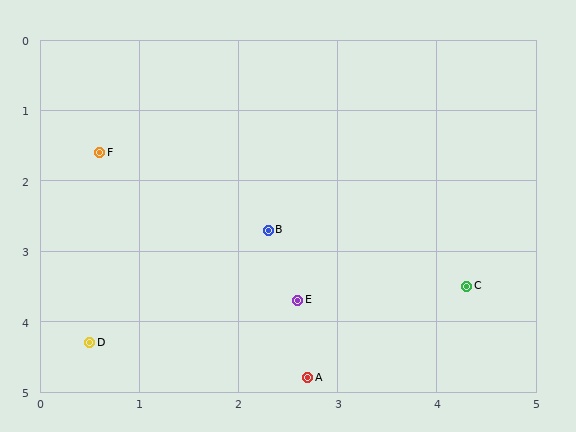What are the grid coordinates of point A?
Point A is at approximately (2.7, 4.8).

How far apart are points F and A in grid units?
Points F and A are about 3.8 grid units apart.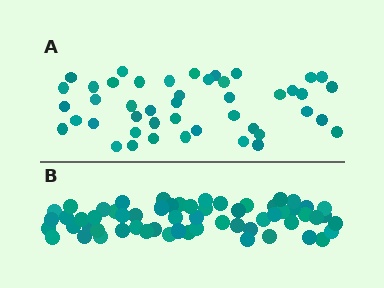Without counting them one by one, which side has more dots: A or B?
Region B (the bottom region) has more dots.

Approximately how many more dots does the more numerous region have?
Region B has approximately 15 more dots than region A.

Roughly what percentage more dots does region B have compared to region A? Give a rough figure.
About 35% more.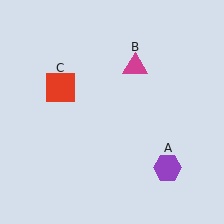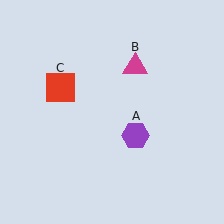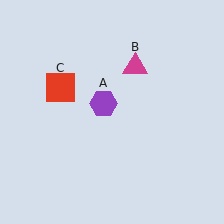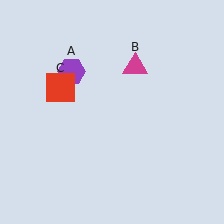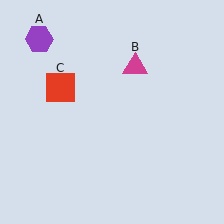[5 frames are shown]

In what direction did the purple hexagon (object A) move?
The purple hexagon (object A) moved up and to the left.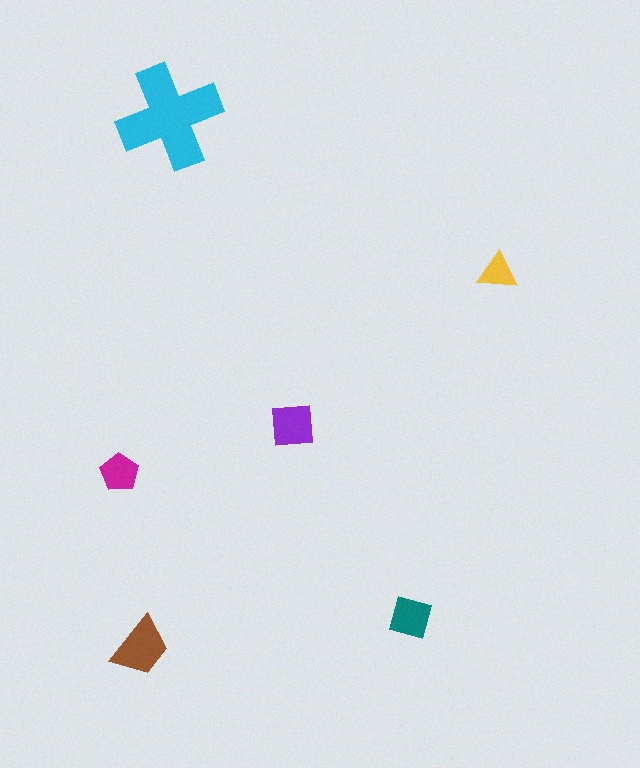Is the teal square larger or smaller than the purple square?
Smaller.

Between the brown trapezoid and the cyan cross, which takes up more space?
The cyan cross.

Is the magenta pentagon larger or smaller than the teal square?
Smaller.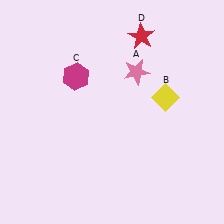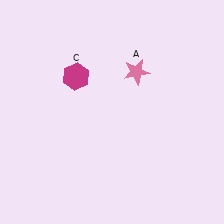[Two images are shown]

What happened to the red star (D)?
The red star (D) was removed in Image 2. It was in the top-right area of Image 1.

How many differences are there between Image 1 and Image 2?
There are 2 differences between the two images.